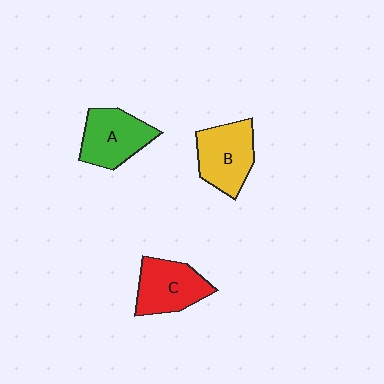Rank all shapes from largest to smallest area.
From largest to smallest: B (yellow), A (green), C (red).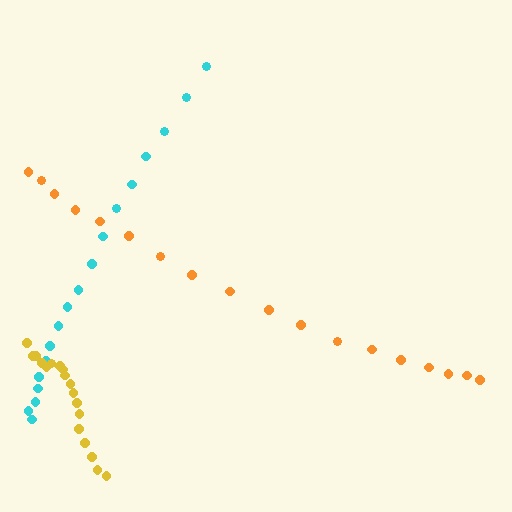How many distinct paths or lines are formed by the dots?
There are 3 distinct paths.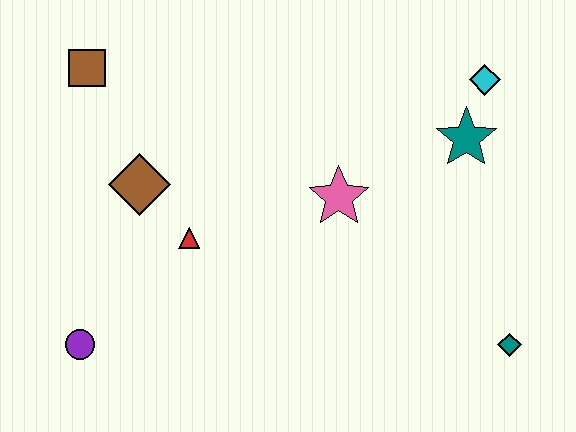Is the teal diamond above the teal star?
No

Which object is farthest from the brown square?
The teal diamond is farthest from the brown square.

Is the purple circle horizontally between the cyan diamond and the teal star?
No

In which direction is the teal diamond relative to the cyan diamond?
The teal diamond is below the cyan diamond.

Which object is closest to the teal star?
The cyan diamond is closest to the teal star.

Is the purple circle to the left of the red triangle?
Yes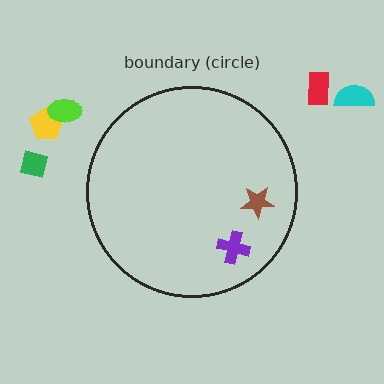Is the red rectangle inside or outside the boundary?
Outside.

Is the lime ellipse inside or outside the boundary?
Outside.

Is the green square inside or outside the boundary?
Outside.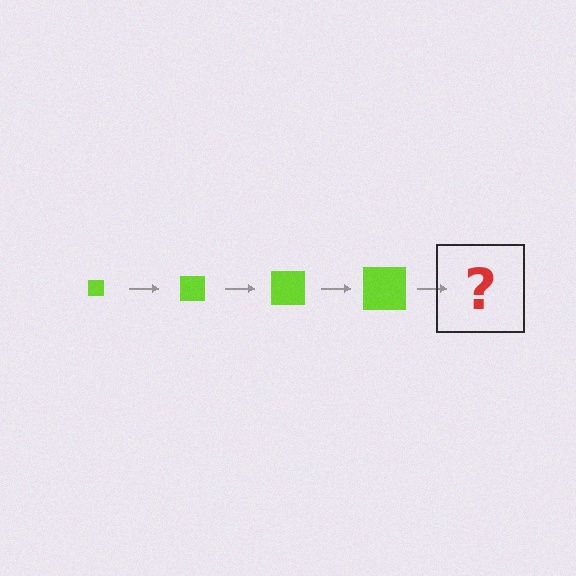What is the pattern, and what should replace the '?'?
The pattern is that the square gets progressively larger each step. The '?' should be a lime square, larger than the previous one.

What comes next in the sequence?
The next element should be a lime square, larger than the previous one.